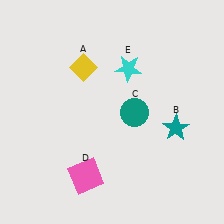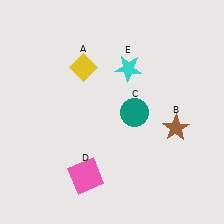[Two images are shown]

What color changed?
The star (B) changed from teal in Image 1 to brown in Image 2.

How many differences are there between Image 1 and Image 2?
There is 1 difference between the two images.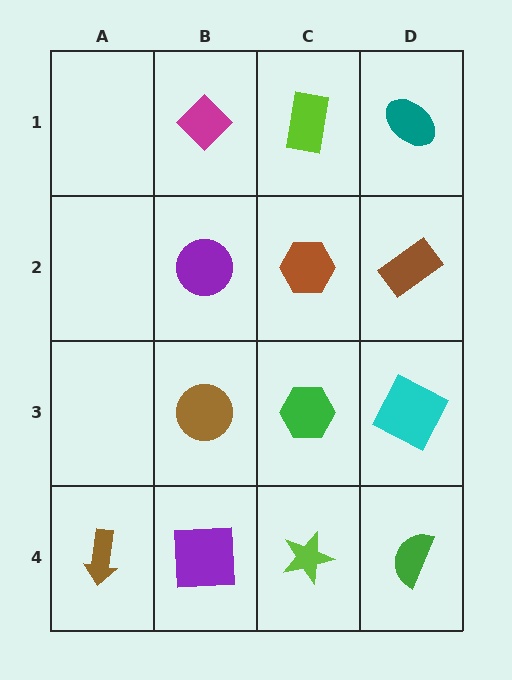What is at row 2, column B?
A purple circle.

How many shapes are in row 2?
3 shapes.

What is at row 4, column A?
A brown arrow.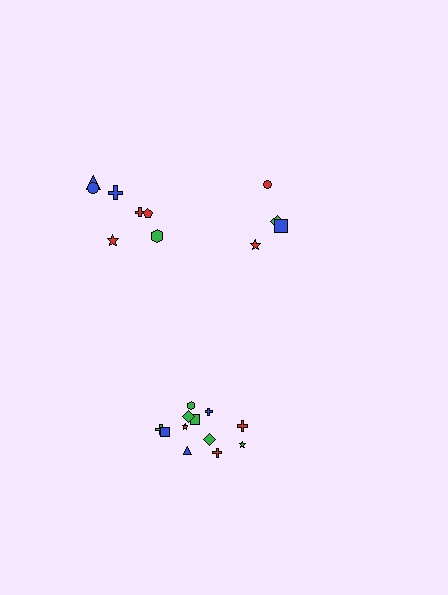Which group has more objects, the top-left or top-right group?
The top-left group.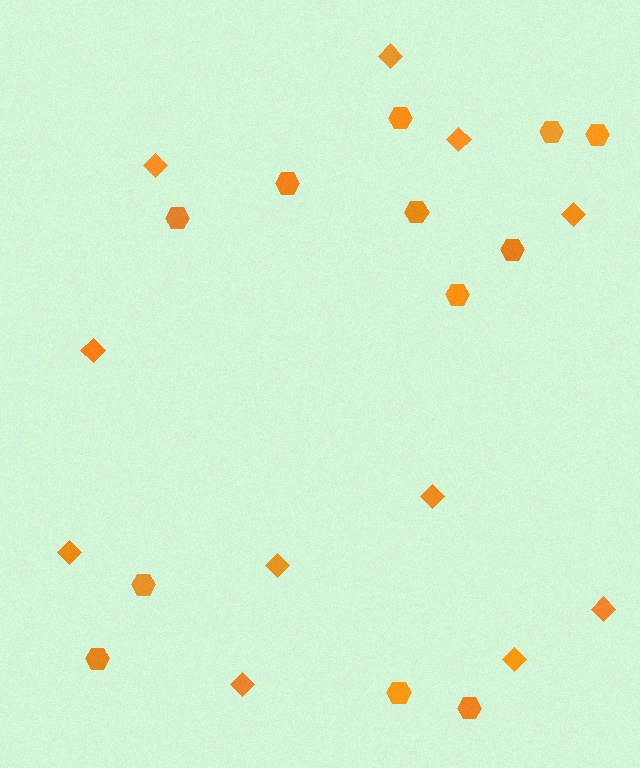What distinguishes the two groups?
There are 2 groups: one group of diamonds (11) and one group of hexagons (12).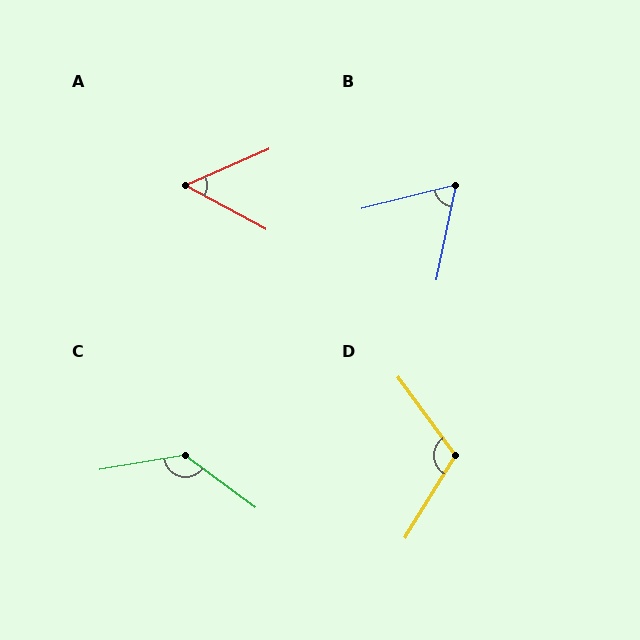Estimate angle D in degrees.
Approximately 113 degrees.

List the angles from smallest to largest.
A (52°), B (65°), D (113°), C (134°).